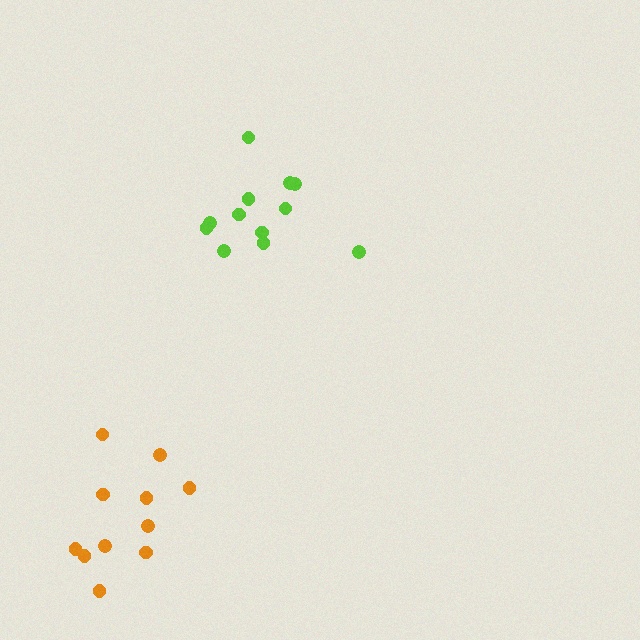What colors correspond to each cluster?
The clusters are colored: lime, orange.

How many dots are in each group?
Group 1: 12 dots, Group 2: 11 dots (23 total).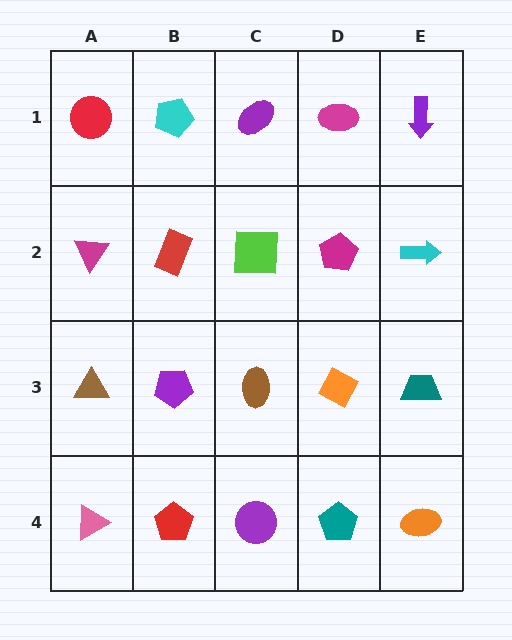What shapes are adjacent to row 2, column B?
A cyan pentagon (row 1, column B), a purple pentagon (row 3, column B), a magenta triangle (row 2, column A), a lime square (row 2, column C).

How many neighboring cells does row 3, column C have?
4.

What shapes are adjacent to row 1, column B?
A red rectangle (row 2, column B), a red circle (row 1, column A), a purple ellipse (row 1, column C).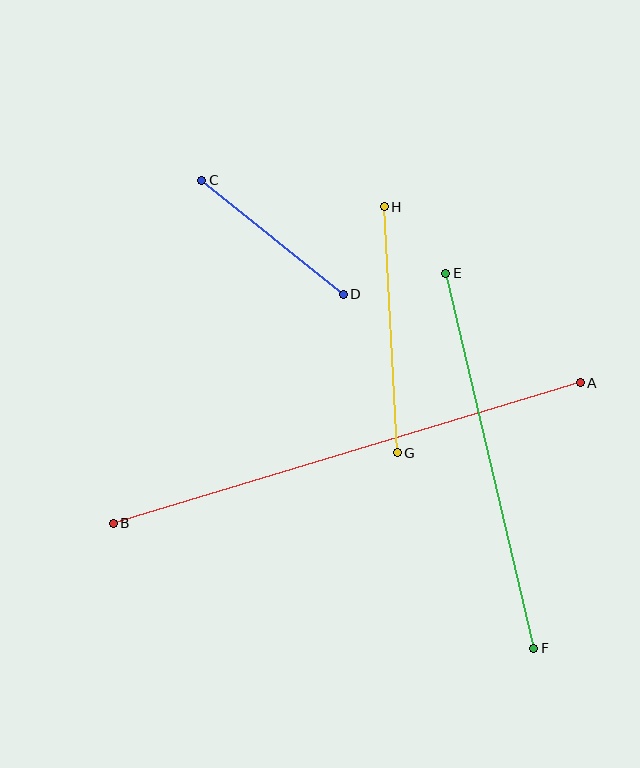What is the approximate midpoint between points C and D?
The midpoint is at approximately (272, 237) pixels.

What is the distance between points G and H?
The distance is approximately 247 pixels.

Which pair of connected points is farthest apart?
Points A and B are farthest apart.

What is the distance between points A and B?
The distance is approximately 488 pixels.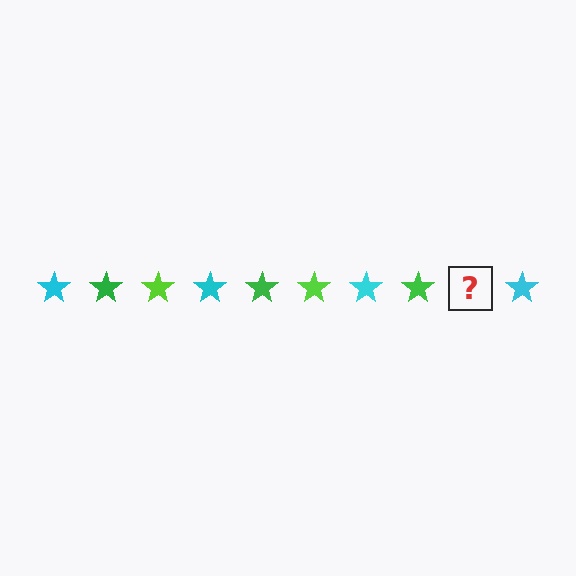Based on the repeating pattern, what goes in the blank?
The blank should be a lime star.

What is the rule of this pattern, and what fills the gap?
The rule is that the pattern cycles through cyan, green, lime stars. The gap should be filled with a lime star.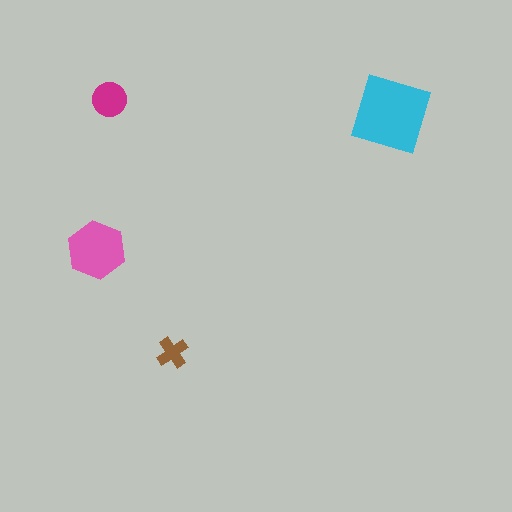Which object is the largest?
The cyan square.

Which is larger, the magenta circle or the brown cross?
The magenta circle.